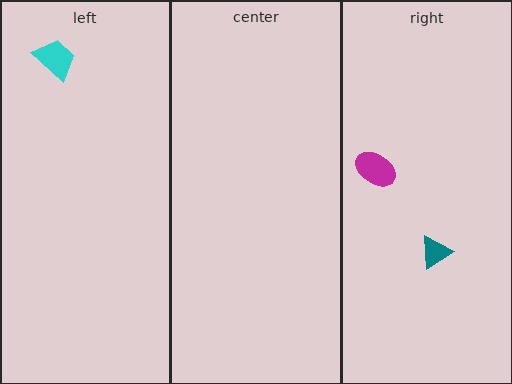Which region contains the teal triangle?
The right region.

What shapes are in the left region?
The cyan trapezoid.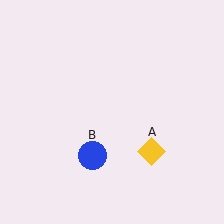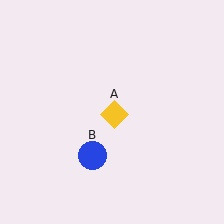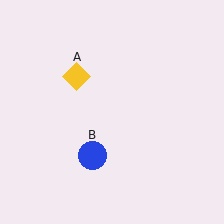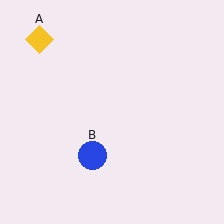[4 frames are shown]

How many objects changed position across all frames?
1 object changed position: yellow diamond (object A).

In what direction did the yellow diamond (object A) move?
The yellow diamond (object A) moved up and to the left.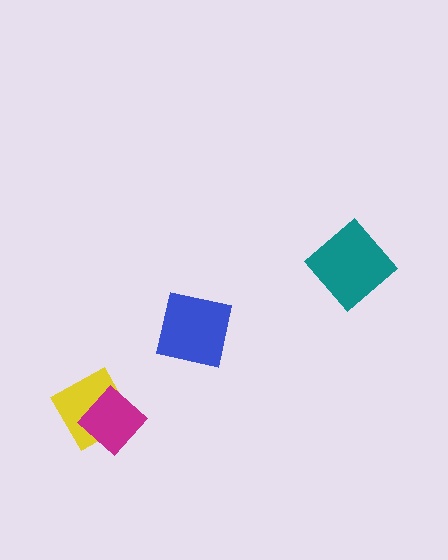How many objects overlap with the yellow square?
1 object overlaps with the yellow square.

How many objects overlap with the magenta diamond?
1 object overlaps with the magenta diamond.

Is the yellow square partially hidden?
Yes, it is partially covered by another shape.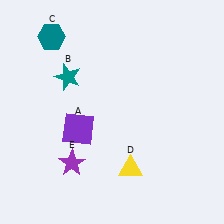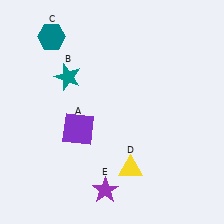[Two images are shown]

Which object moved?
The purple star (E) moved right.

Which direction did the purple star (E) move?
The purple star (E) moved right.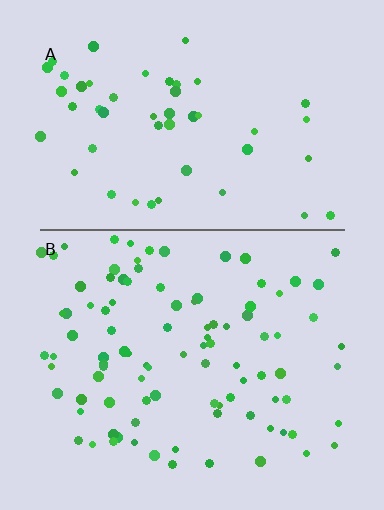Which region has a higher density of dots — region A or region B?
B (the bottom).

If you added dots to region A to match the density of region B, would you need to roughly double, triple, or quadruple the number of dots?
Approximately double.